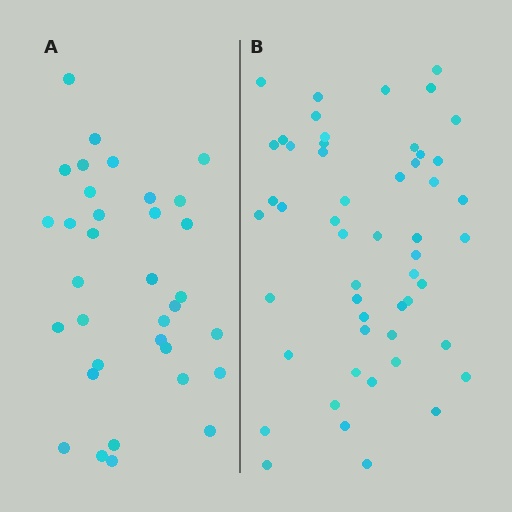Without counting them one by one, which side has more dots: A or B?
Region B (the right region) has more dots.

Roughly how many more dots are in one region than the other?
Region B has approximately 20 more dots than region A.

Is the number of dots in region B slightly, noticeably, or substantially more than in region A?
Region B has substantially more. The ratio is roughly 1.5 to 1.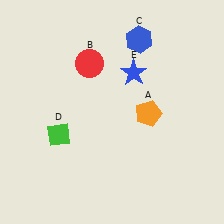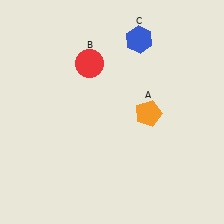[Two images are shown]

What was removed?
The blue star (E), the green diamond (D) were removed in Image 2.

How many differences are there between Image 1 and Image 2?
There are 2 differences between the two images.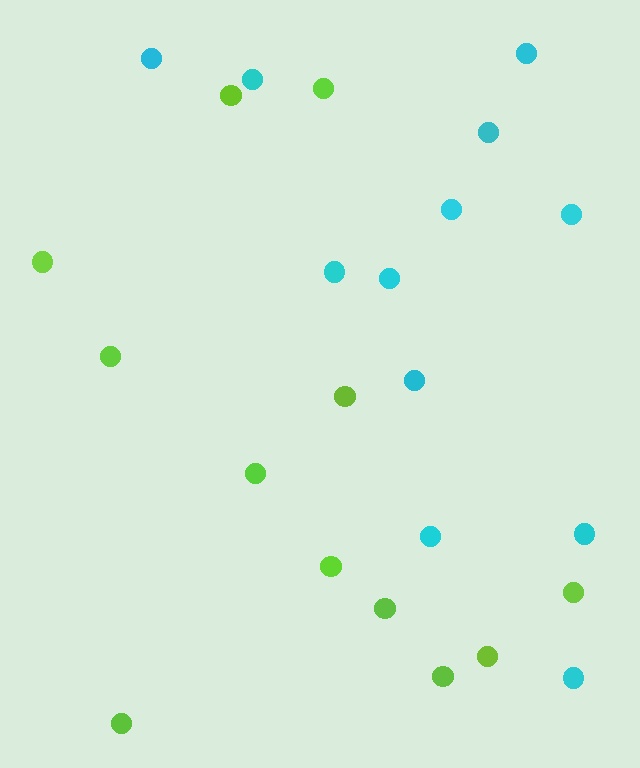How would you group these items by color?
There are 2 groups: one group of cyan circles (12) and one group of lime circles (12).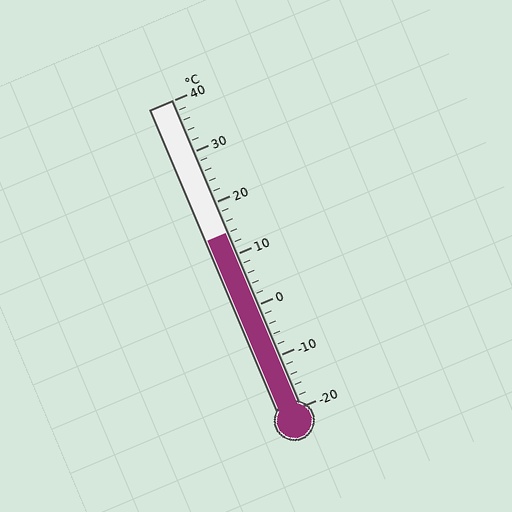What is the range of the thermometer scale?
The thermometer scale ranges from -20°C to 40°C.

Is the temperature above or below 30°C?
The temperature is below 30°C.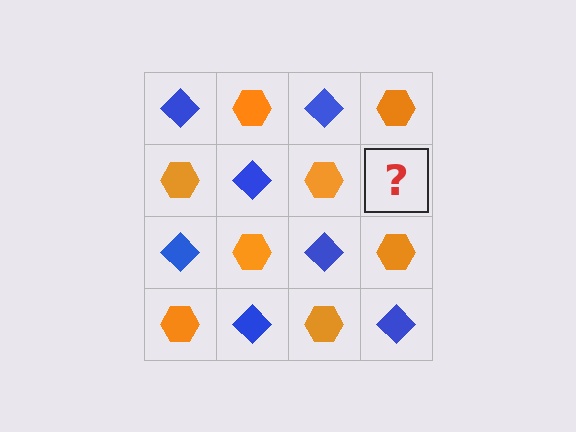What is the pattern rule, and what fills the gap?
The rule is that it alternates blue diamond and orange hexagon in a checkerboard pattern. The gap should be filled with a blue diamond.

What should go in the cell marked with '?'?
The missing cell should contain a blue diamond.